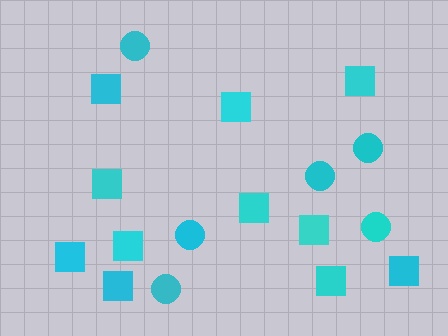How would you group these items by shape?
There are 2 groups: one group of circles (6) and one group of squares (11).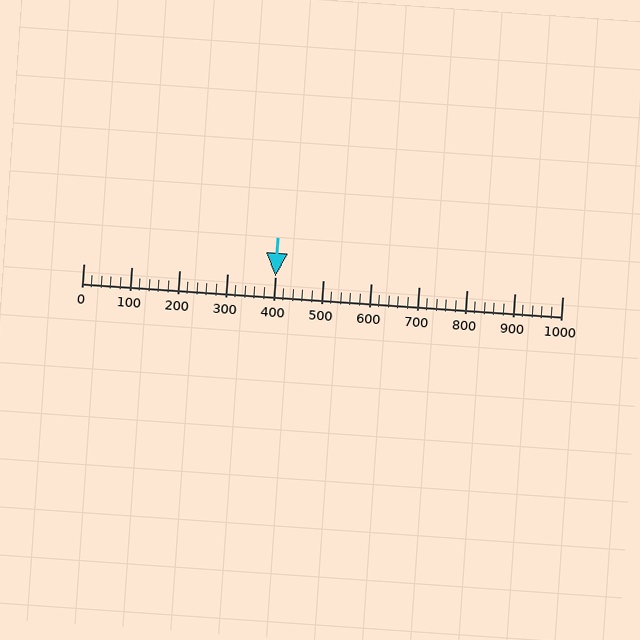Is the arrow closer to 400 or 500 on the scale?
The arrow is closer to 400.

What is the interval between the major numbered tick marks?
The major tick marks are spaced 100 units apart.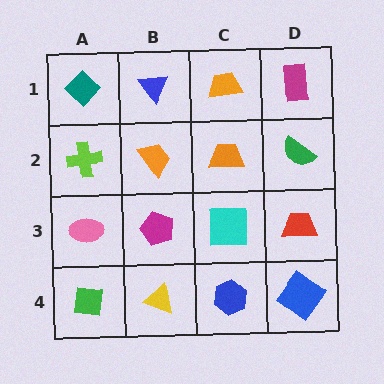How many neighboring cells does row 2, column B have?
4.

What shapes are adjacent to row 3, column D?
A green semicircle (row 2, column D), a blue diamond (row 4, column D), a cyan square (row 3, column C).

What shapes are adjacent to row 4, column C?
A cyan square (row 3, column C), a yellow triangle (row 4, column B), a blue diamond (row 4, column D).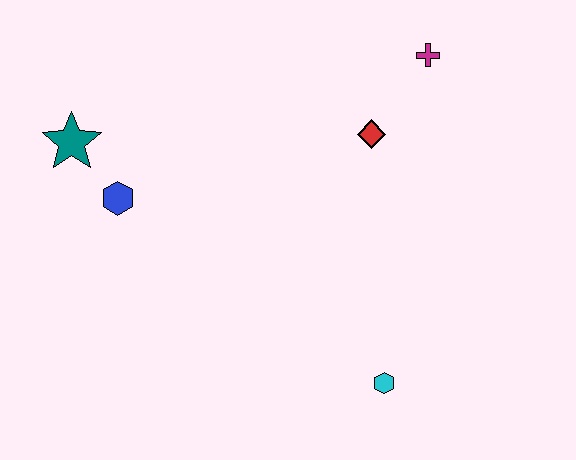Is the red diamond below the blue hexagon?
No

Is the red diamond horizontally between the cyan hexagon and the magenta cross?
No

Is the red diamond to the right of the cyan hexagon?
No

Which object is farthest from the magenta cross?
The teal star is farthest from the magenta cross.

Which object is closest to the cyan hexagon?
The red diamond is closest to the cyan hexagon.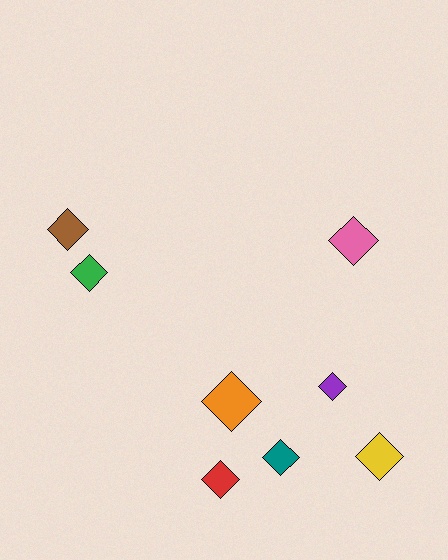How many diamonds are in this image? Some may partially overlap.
There are 8 diamonds.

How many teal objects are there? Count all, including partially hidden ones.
There is 1 teal object.